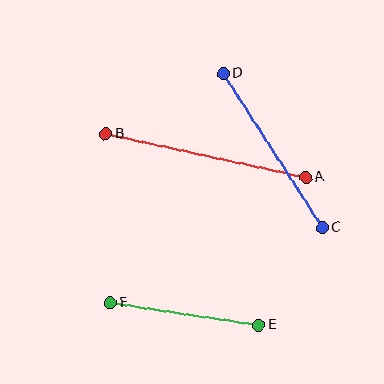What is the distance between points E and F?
The distance is approximately 150 pixels.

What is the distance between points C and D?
The distance is approximately 183 pixels.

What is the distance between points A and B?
The distance is approximately 204 pixels.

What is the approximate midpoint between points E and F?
The midpoint is at approximately (185, 314) pixels.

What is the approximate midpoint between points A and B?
The midpoint is at approximately (206, 155) pixels.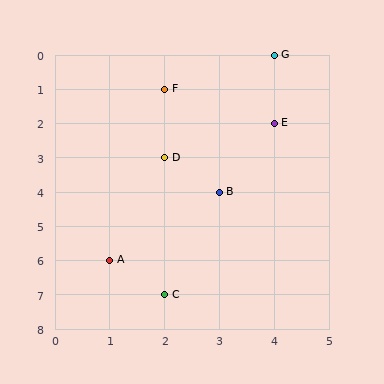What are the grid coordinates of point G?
Point G is at grid coordinates (4, 0).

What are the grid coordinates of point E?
Point E is at grid coordinates (4, 2).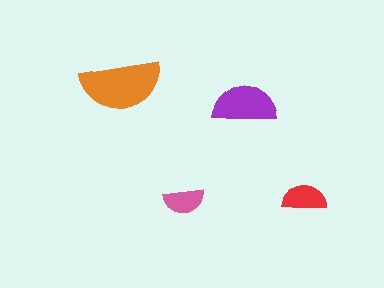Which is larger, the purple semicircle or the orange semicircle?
The orange one.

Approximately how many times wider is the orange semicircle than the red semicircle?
About 2 times wider.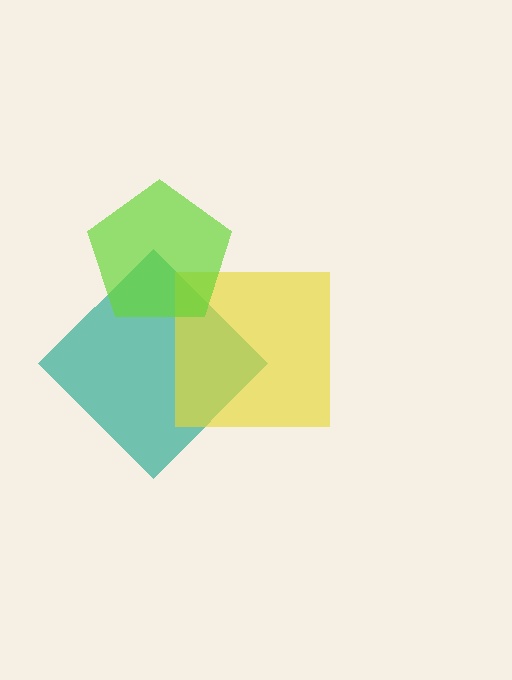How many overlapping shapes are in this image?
There are 3 overlapping shapes in the image.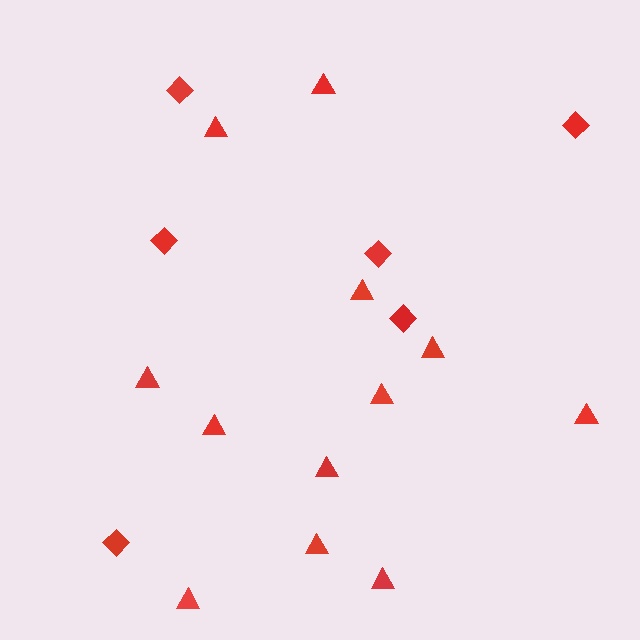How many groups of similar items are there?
There are 2 groups: one group of diamonds (6) and one group of triangles (12).